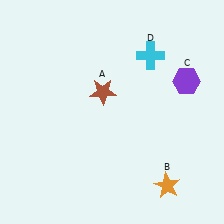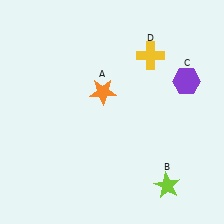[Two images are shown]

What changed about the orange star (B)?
In Image 1, B is orange. In Image 2, it changed to lime.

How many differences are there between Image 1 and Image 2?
There are 3 differences between the two images.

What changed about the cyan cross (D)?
In Image 1, D is cyan. In Image 2, it changed to yellow.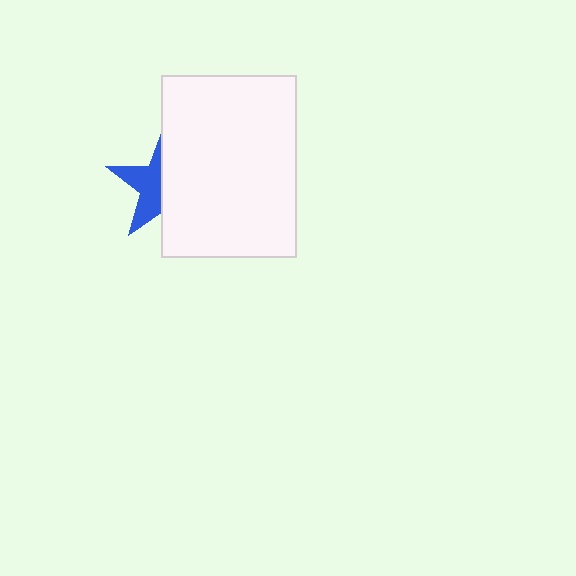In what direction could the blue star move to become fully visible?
The blue star could move left. That would shift it out from behind the white rectangle entirely.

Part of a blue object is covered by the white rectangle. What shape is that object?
It is a star.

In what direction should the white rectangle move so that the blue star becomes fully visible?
The white rectangle should move right. That is the shortest direction to clear the overlap and leave the blue star fully visible.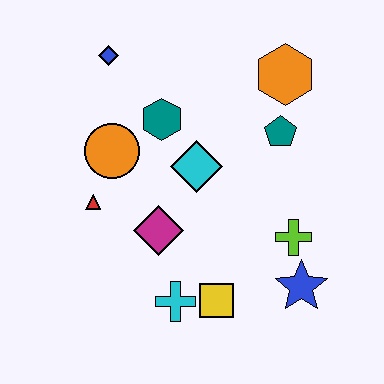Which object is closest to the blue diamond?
The teal hexagon is closest to the blue diamond.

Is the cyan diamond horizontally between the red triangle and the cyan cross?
No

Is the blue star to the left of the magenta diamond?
No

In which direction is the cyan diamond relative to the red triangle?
The cyan diamond is to the right of the red triangle.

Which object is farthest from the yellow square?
The blue diamond is farthest from the yellow square.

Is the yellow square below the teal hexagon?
Yes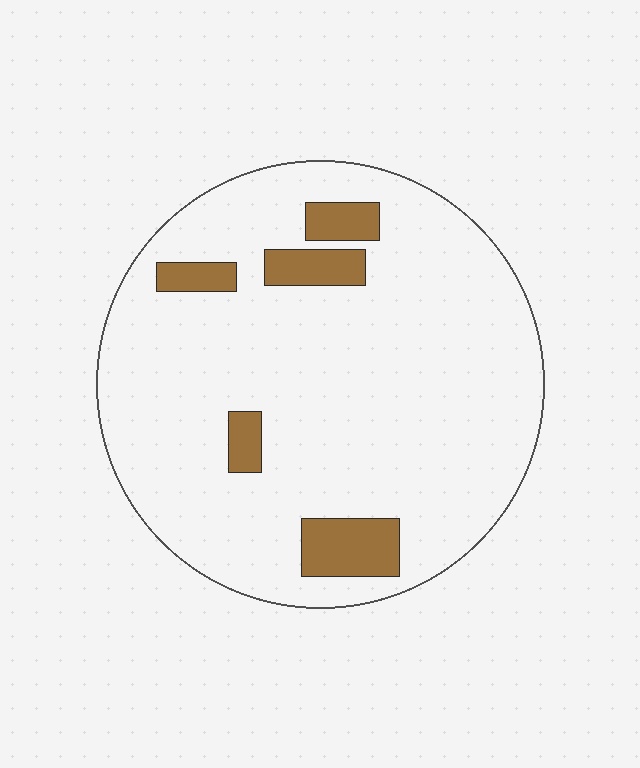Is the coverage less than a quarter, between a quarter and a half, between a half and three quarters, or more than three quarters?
Less than a quarter.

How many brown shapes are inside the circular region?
5.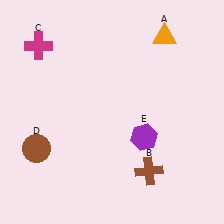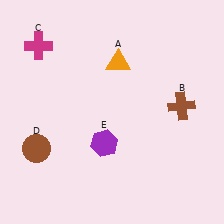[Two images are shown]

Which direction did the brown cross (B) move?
The brown cross (B) moved up.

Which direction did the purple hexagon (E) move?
The purple hexagon (E) moved left.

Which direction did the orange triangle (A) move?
The orange triangle (A) moved left.